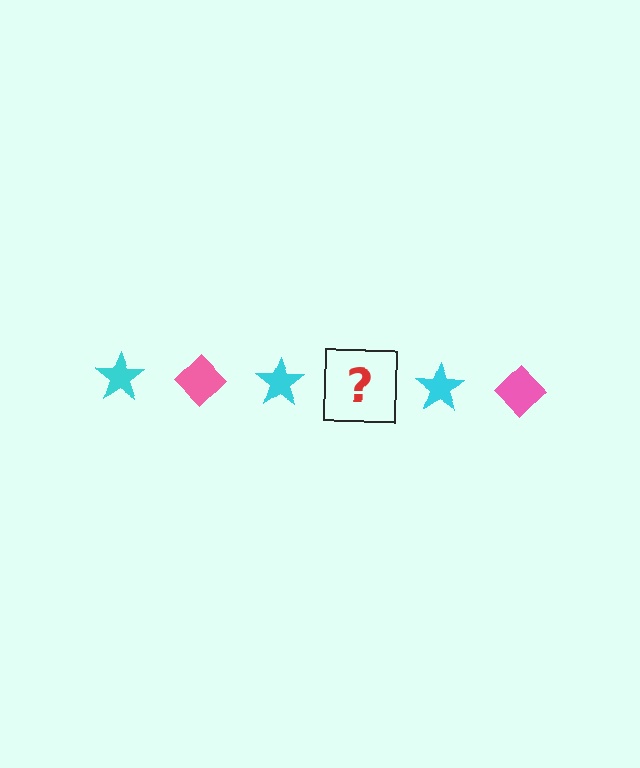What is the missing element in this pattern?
The missing element is a pink diamond.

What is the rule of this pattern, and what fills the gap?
The rule is that the pattern alternates between cyan star and pink diamond. The gap should be filled with a pink diamond.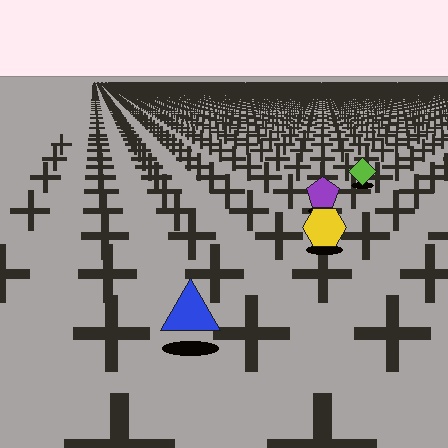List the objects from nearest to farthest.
From nearest to farthest: the blue triangle, the yellow hexagon, the purple pentagon, the lime diamond.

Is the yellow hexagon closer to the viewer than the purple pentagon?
Yes. The yellow hexagon is closer — you can tell from the texture gradient: the ground texture is coarser near it.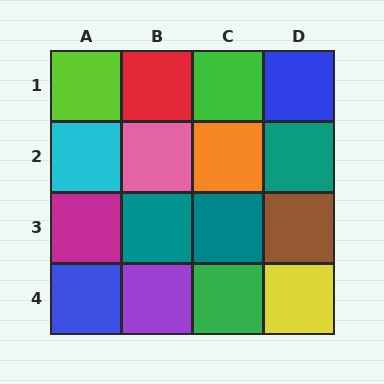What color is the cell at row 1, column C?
Green.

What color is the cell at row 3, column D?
Brown.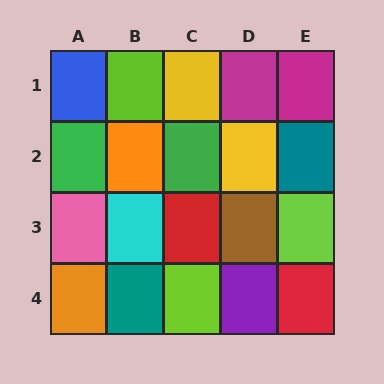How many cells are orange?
2 cells are orange.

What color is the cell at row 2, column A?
Green.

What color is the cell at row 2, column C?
Green.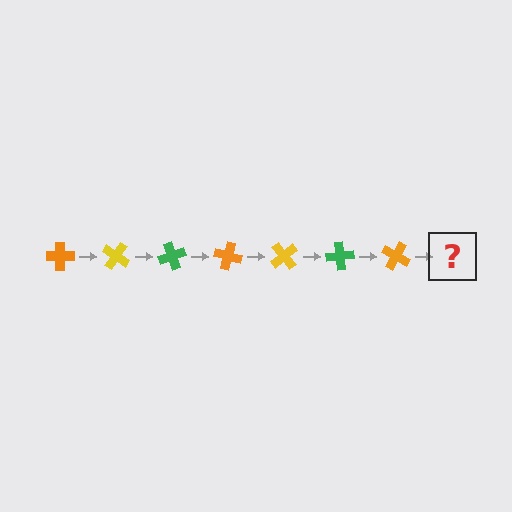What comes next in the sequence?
The next element should be a yellow cross, rotated 245 degrees from the start.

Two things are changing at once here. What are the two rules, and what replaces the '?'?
The two rules are that it rotates 35 degrees each step and the color cycles through orange, yellow, and green. The '?' should be a yellow cross, rotated 245 degrees from the start.